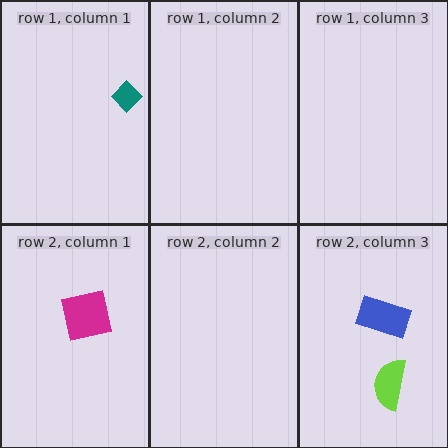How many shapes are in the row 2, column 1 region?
1.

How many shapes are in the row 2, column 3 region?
2.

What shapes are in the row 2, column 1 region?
The magenta square.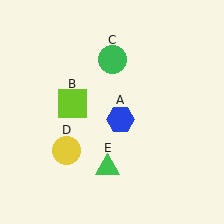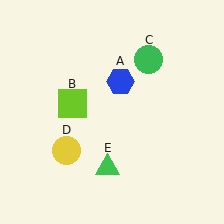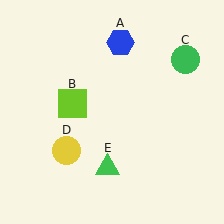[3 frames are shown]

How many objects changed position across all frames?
2 objects changed position: blue hexagon (object A), green circle (object C).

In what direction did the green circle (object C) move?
The green circle (object C) moved right.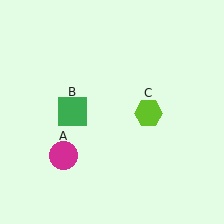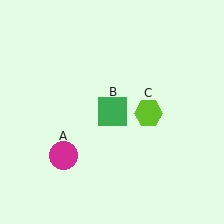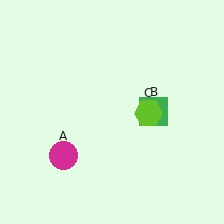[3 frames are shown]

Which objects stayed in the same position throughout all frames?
Magenta circle (object A) and lime hexagon (object C) remained stationary.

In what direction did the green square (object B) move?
The green square (object B) moved right.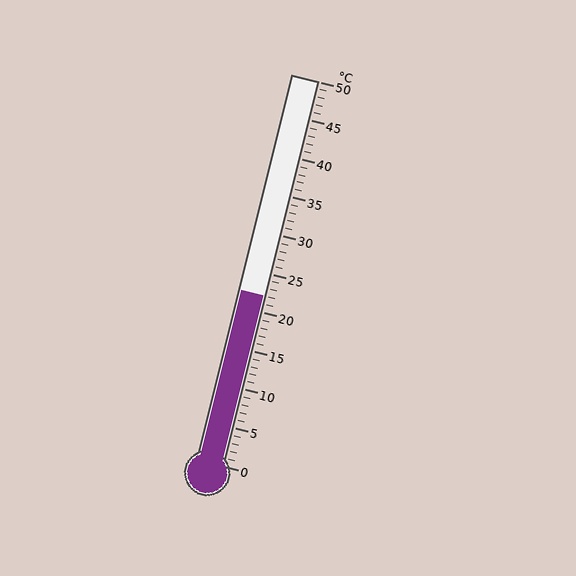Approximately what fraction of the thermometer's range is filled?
The thermometer is filled to approximately 45% of its range.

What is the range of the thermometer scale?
The thermometer scale ranges from 0°C to 50°C.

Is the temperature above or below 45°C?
The temperature is below 45°C.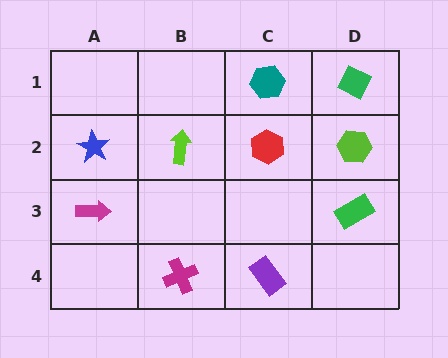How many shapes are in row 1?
2 shapes.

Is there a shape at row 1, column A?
No, that cell is empty.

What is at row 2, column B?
A lime arrow.